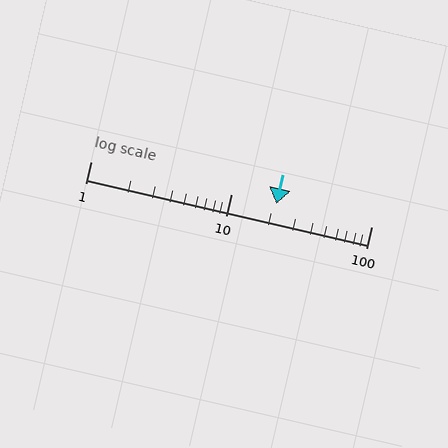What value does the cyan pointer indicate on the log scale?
The pointer indicates approximately 21.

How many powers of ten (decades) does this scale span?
The scale spans 2 decades, from 1 to 100.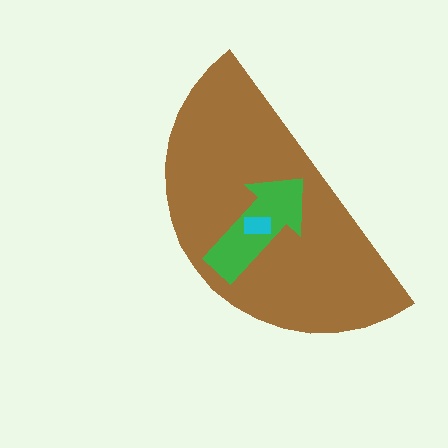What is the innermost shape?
The cyan rectangle.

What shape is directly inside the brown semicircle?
The green arrow.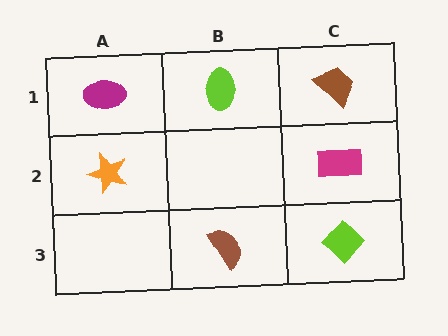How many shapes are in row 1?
3 shapes.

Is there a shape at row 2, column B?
No, that cell is empty.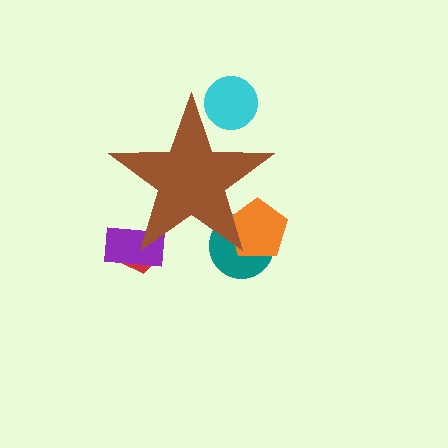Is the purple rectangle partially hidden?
Yes, the purple rectangle is partially hidden behind the brown star.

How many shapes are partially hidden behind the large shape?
5 shapes are partially hidden.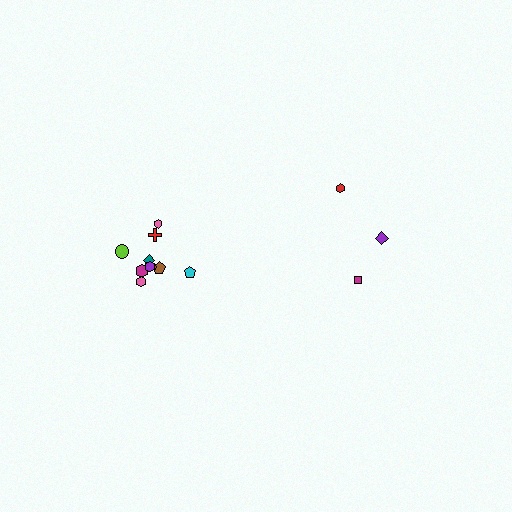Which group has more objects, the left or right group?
The left group.